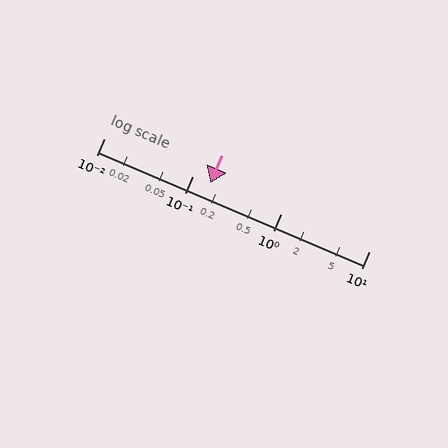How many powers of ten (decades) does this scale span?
The scale spans 3 decades, from 0.01 to 10.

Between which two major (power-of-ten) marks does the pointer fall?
The pointer is between 0.1 and 1.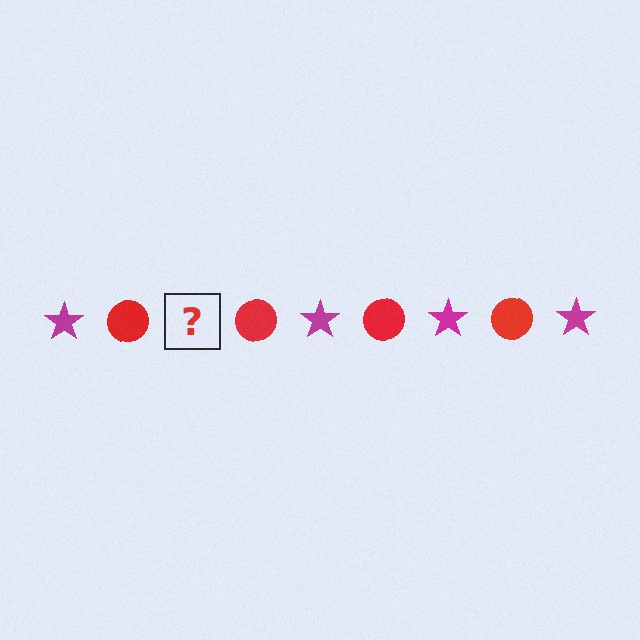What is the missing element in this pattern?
The missing element is a magenta star.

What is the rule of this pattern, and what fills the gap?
The rule is that the pattern alternates between magenta star and red circle. The gap should be filled with a magenta star.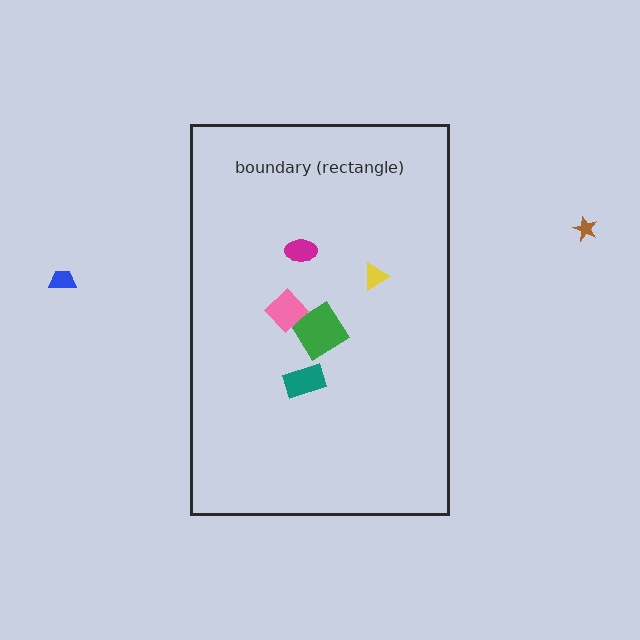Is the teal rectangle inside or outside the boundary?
Inside.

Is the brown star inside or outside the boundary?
Outside.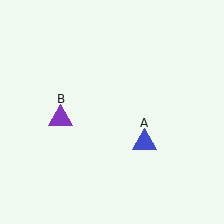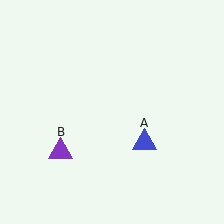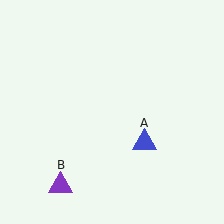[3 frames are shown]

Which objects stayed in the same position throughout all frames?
Blue triangle (object A) remained stationary.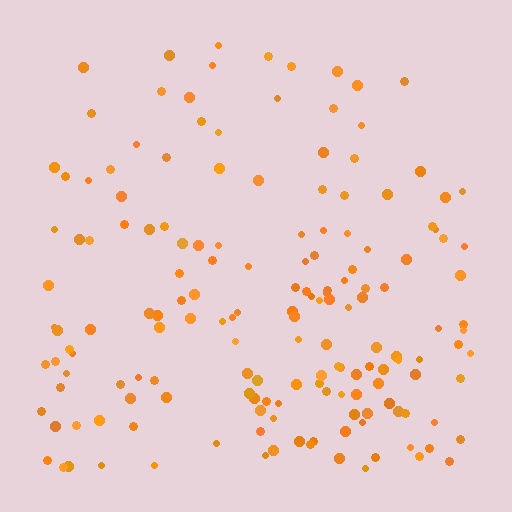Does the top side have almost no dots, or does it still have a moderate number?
Still a moderate number, just noticeably fewer than the bottom.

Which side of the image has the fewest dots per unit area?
The top.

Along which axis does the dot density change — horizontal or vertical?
Vertical.